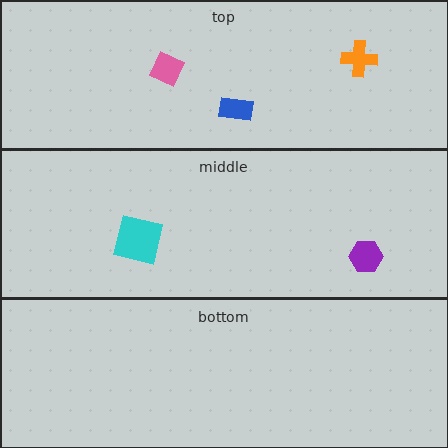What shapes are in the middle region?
The purple hexagon, the cyan square.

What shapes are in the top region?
The blue rectangle, the orange cross, the pink diamond.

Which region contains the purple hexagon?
The middle region.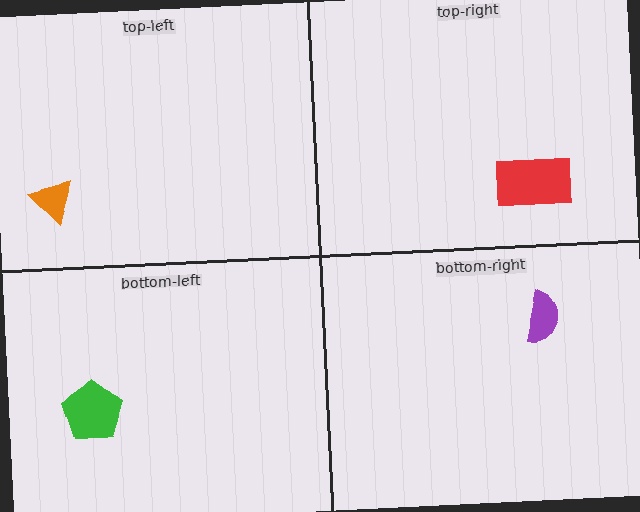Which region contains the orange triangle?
The top-left region.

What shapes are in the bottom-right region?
The purple semicircle.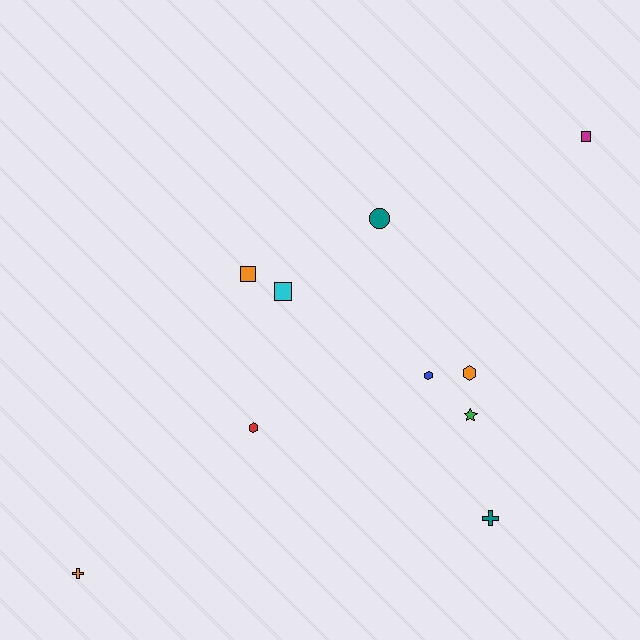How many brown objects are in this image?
There are no brown objects.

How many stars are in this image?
There is 1 star.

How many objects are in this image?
There are 10 objects.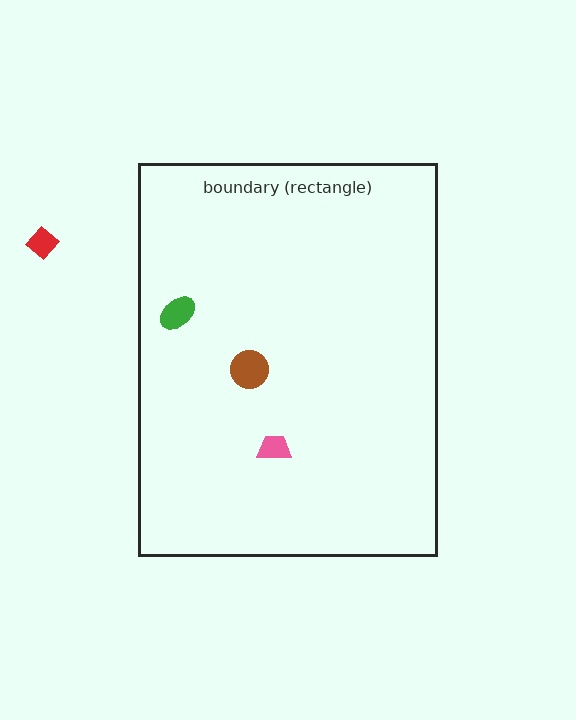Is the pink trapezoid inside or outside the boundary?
Inside.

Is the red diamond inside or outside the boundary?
Outside.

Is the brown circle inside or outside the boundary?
Inside.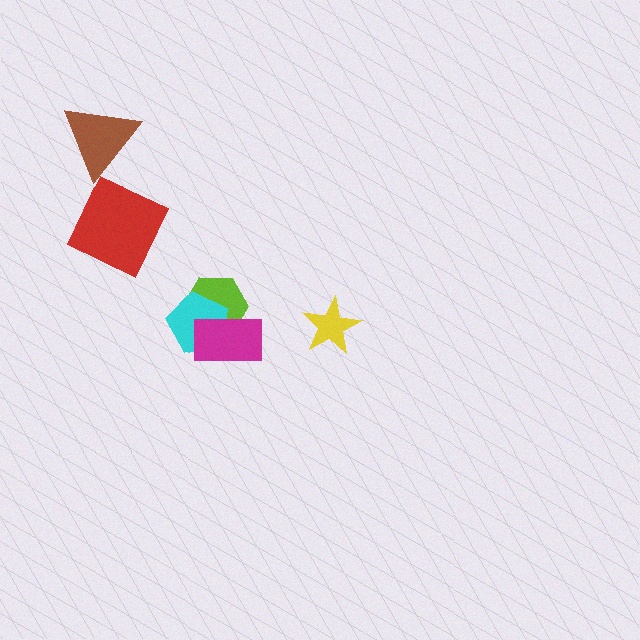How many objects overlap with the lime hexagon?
2 objects overlap with the lime hexagon.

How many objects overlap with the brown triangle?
0 objects overlap with the brown triangle.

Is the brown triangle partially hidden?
No, no other shape covers it.